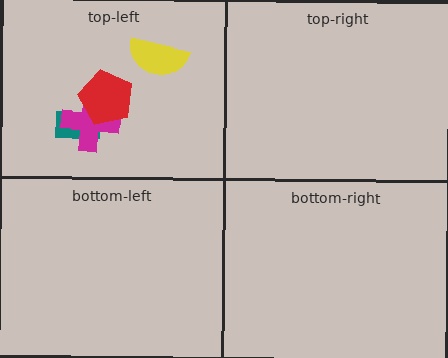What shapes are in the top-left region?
The teal rectangle, the yellow semicircle, the magenta cross, the red pentagon.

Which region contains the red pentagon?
The top-left region.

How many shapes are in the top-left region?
4.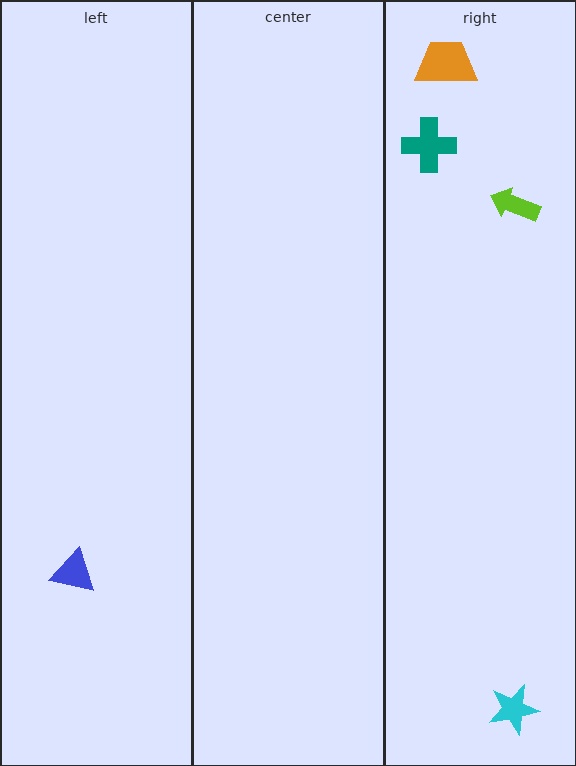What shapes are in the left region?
The blue triangle.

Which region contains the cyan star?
The right region.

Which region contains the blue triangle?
The left region.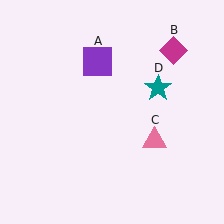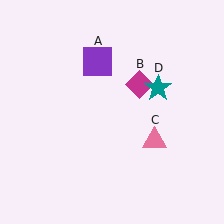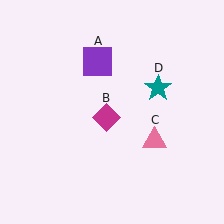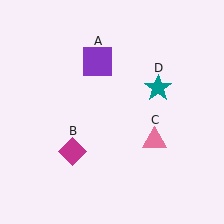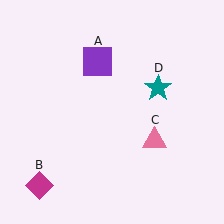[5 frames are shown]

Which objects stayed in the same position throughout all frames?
Purple square (object A) and pink triangle (object C) and teal star (object D) remained stationary.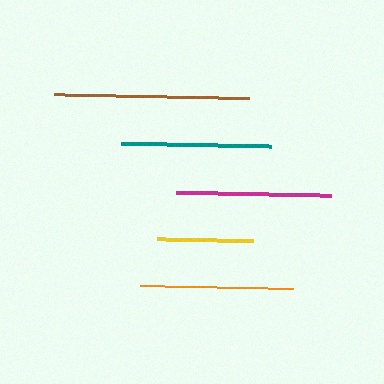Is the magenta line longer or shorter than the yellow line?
The magenta line is longer than the yellow line.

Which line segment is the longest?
The brown line is the longest at approximately 195 pixels.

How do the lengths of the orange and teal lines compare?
The orange and teal lines are approximately the same length.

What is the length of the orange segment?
The orange segment is approximately 153 pixels long.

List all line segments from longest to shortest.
From longest to shortest: brown, magenta, orange, teal, yellow.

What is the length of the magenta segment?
The magenta segment is approximately 154 pixels long.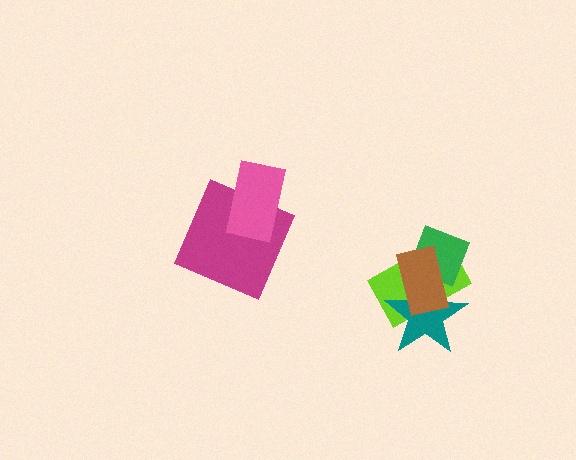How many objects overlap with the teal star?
3 objects overlap with the teal star.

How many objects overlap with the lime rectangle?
3 objects overlap with the lime rectangle.